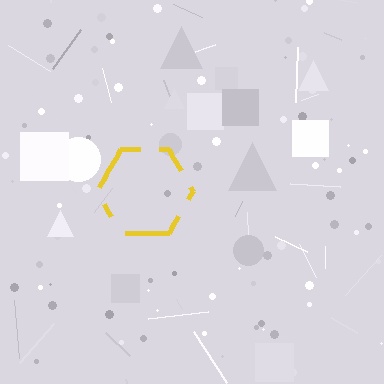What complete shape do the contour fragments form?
The contour fragments form a hexagon.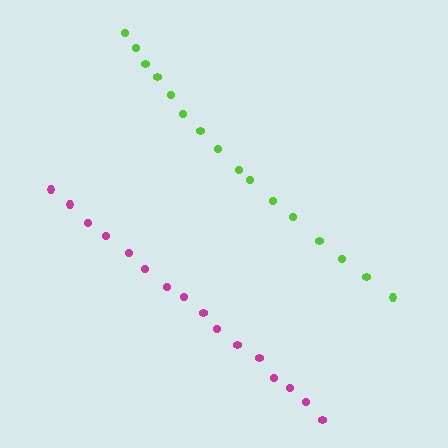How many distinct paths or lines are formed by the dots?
There are 2 distinct paths.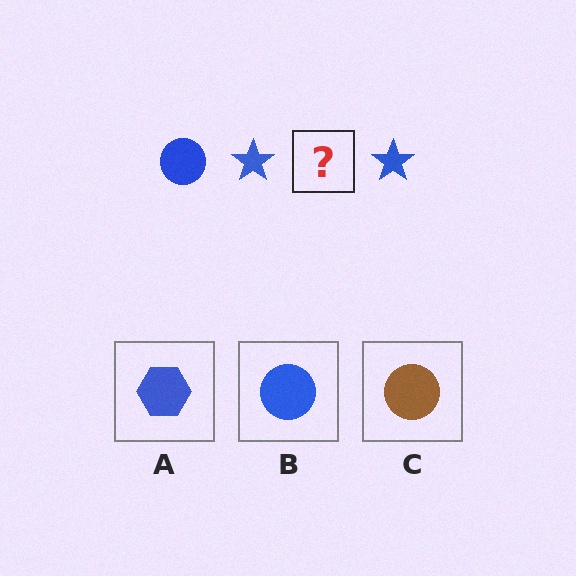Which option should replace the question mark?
Option B.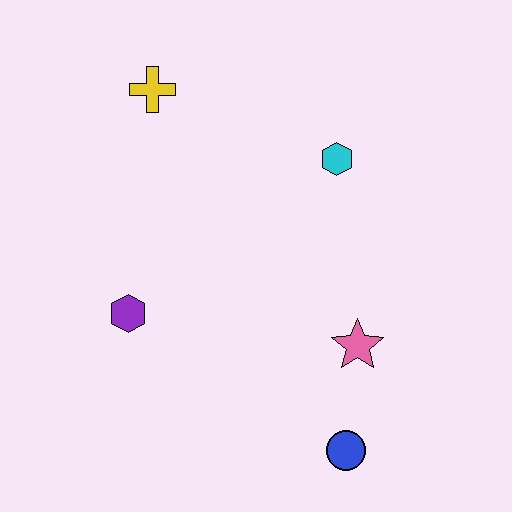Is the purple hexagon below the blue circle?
No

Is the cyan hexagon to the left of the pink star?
Yes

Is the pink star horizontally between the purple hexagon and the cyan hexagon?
No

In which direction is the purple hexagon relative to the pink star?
The purple hexagon is to the left of the pink star.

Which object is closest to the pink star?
The blue circle is closest to the pink star.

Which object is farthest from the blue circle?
The yellow cross is farthest from the blue circle.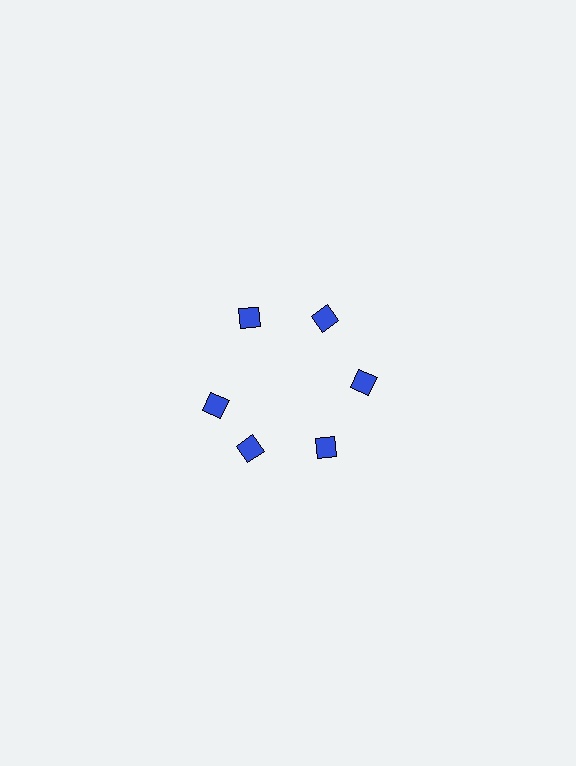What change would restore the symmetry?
The symmetry would be restored by rotating it back into even spacing with its neighbors so that all 6 diamonds sit at equal angles and equal distance from the center.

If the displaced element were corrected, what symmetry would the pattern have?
It would have 6-fold rotational symmetry — the pattern would map onto itself every 60 degrees.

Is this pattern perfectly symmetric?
No. The 6 blue diamonds are arranged in a ring, but one element near the 9 o'clock position is rotated out of alignment along the ring, breaking the 6-fold rotational symmetry.